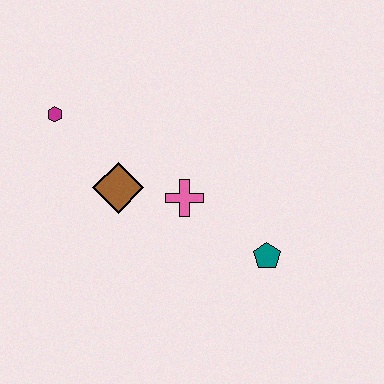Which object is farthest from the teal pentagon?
The magenta hexagon is farthest from the teal pentagon.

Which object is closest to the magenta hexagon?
The brown diamond is closest to the magenta hexagon.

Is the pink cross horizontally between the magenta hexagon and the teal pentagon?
Yes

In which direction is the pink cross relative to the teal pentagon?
The pink cross is to the left of the teal pentagon.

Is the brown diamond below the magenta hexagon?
Yes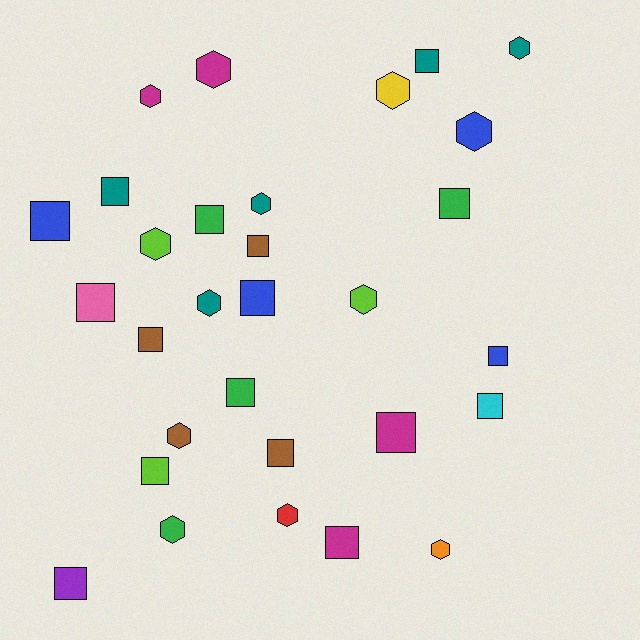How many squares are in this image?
There are 17 squares.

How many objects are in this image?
There are 30 objects.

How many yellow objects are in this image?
There is 1 yellow object.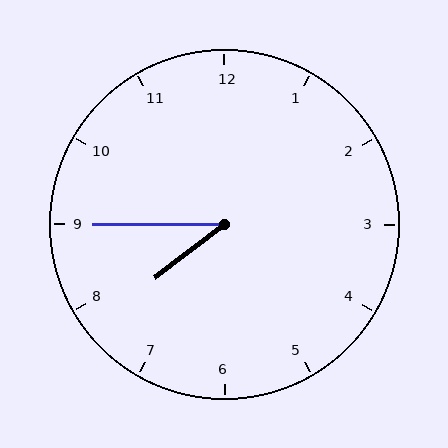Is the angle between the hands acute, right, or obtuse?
It is acute.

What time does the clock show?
7:45.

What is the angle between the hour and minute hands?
Approximately 38 degrees.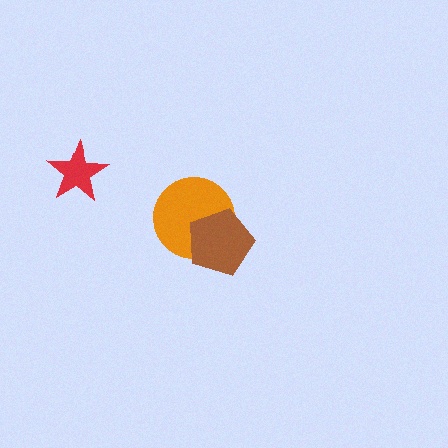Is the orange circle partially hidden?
Yes, it is partially covered by another shape.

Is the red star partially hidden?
No, no other shape covers it.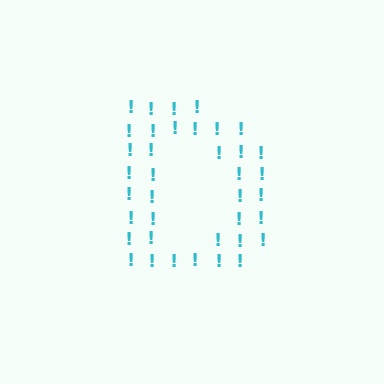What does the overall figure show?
The overall figure shows the letter D.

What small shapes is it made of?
It is made of small exclamation marks.